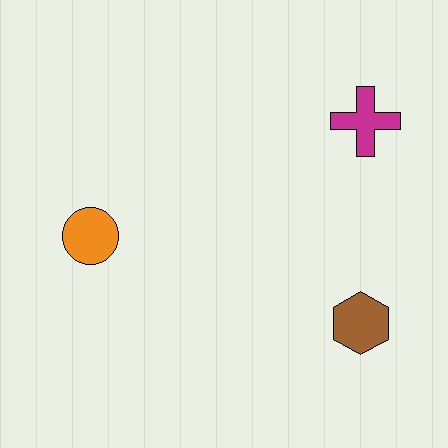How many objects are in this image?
There are 3 objects.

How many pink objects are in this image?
There are no pink objects.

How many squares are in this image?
There are no squares.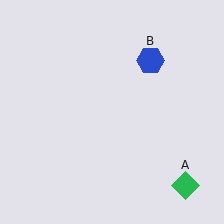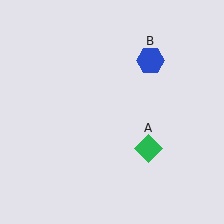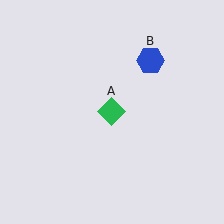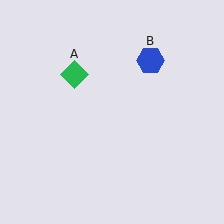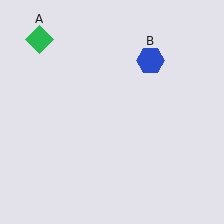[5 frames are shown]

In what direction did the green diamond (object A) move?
The green diamond (object A) moved up and to the left.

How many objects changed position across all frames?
1 object changed position: green diamond (object A).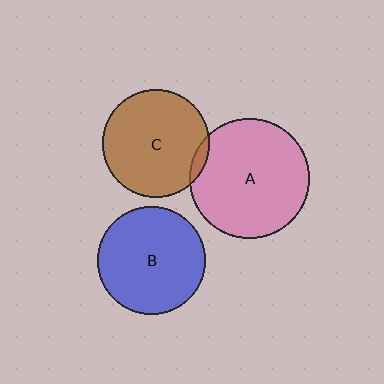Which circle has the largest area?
Circle A (pink).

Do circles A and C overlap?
Yes.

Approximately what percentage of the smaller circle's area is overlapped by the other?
Approximately 5%.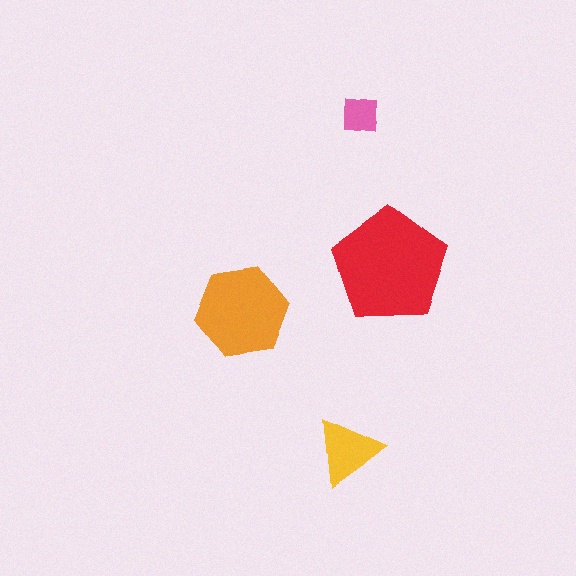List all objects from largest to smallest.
The red pentagon, the orange hexagon, the yellow triangle, the pink square.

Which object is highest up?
The pink square is topmost.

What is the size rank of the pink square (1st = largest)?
4th.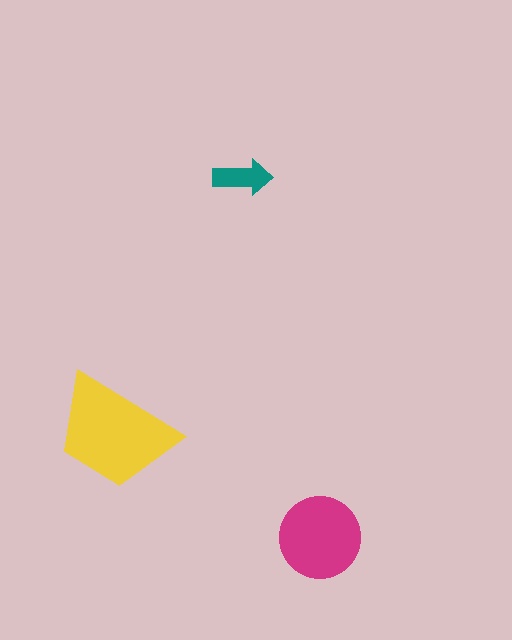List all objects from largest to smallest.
The yellow trapezoid, the magenta circle, the teal arrow.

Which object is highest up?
The teal arrow is topmost.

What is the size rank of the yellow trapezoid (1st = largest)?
1st.